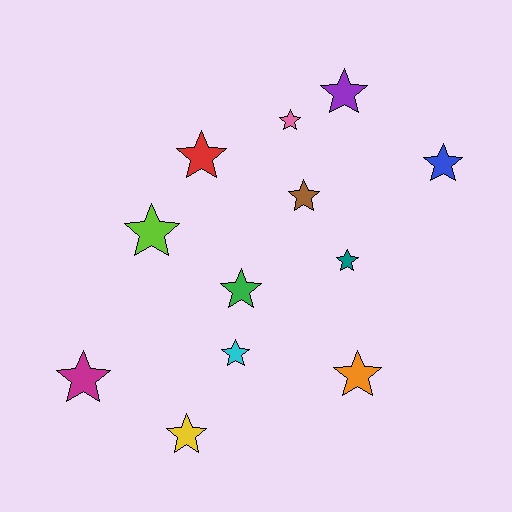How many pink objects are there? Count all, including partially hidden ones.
There is 1 pink object.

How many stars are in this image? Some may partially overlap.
There are 12 stars.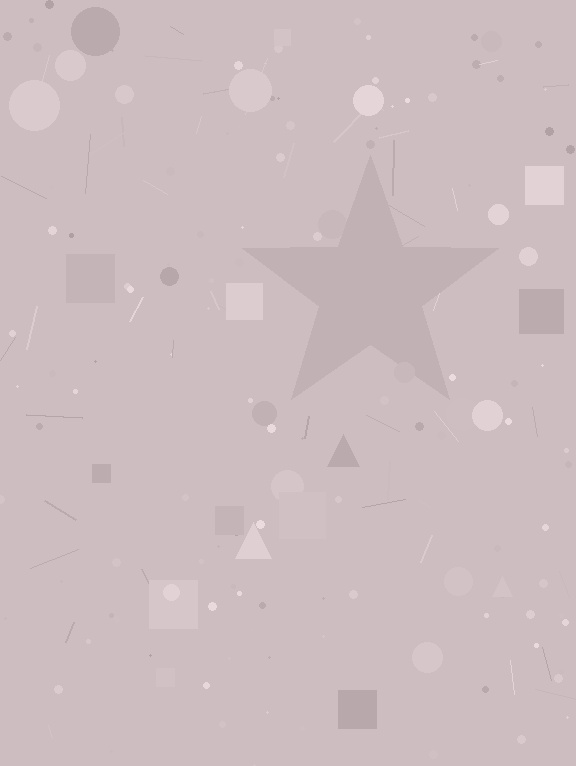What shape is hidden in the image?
A star is hidden in the image.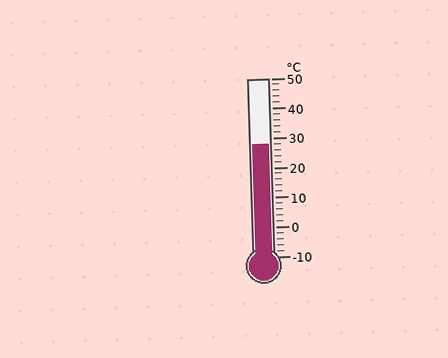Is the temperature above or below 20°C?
The temperature is above 20°C.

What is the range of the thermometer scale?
The thermometer scale ranges from -10°C to 50°C.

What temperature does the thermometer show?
The thermometer shows approximately 28°C.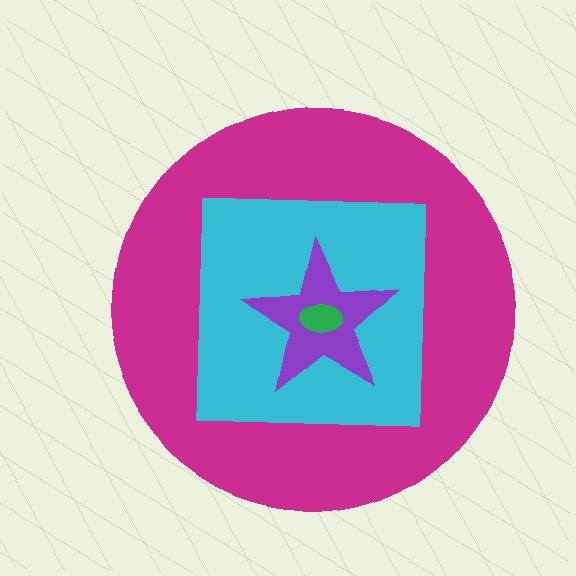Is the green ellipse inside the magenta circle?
Yes.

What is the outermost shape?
The magenta circle.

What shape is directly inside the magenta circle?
The cyan square.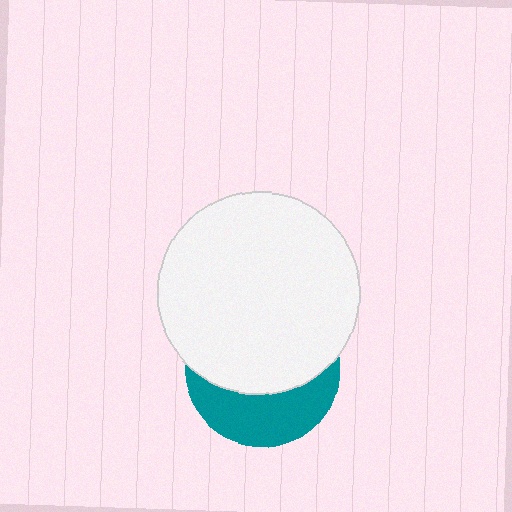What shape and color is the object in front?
The object in front is a white circle.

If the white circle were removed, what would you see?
You would see the complete teal circle.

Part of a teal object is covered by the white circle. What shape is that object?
It is a circle.